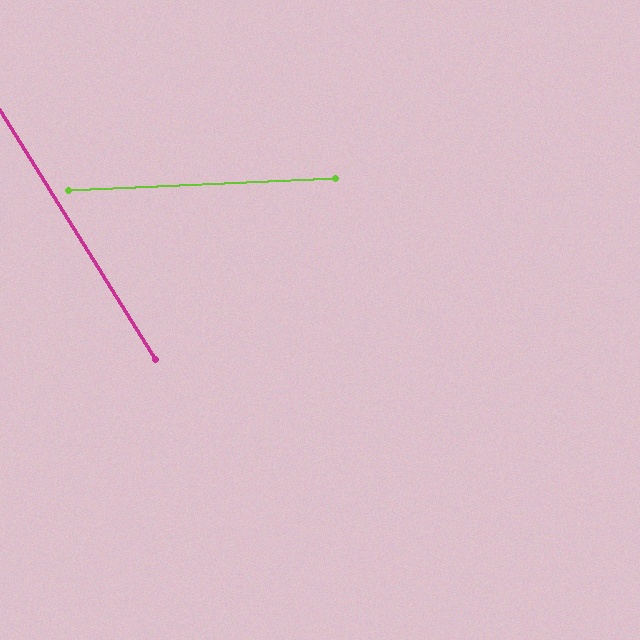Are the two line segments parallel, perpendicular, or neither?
Neither parallel nor perpendicular — they differ by about 60°.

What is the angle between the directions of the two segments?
Approximately 60 degrees.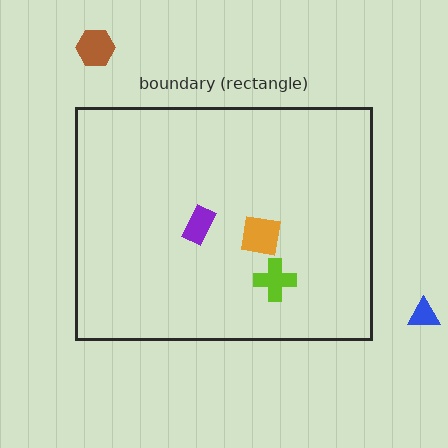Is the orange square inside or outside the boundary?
Inside.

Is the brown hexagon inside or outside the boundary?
Outside.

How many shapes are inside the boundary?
3 inside, 2 outside.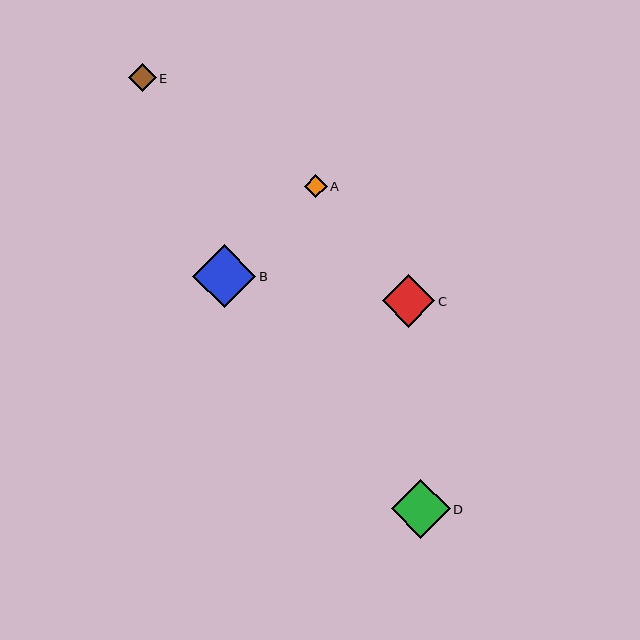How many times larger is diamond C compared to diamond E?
Diamond C is approximately 1.9 times the size of diamond E.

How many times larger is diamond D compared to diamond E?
Diamond D is approximately 2.1 times the size of diamond E.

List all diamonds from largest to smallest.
From largest to smallest: B, D, C, E, A.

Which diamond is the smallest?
Diamond A is the smallest with a size of approximately 23 pixels.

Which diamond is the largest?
Diamond B is the largest with a size of approximately 63 pixels.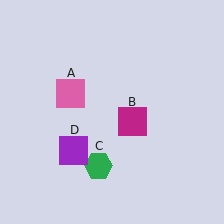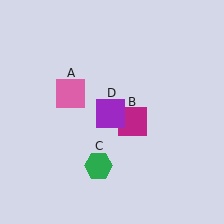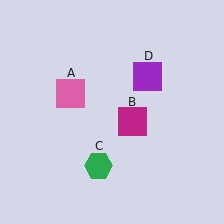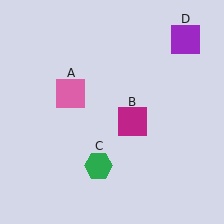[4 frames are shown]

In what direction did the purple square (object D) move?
The purple square (object D) moved up and to the right.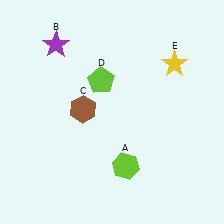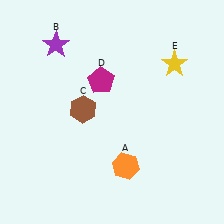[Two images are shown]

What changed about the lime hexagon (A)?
In Image 1, A is lime. In Image 2, it changed to orange.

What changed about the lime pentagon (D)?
In Image 1, D is lime. In Image 2, it changed to magenta.